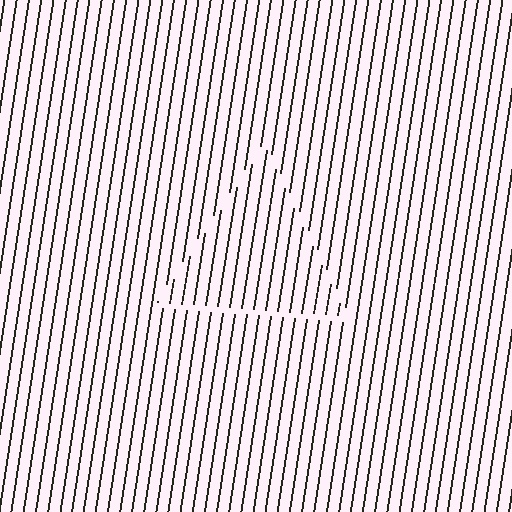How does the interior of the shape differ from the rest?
The interior of the shape contains the same grating, shifted by half a period — the contour is defined by the phase discontinuity where line-ends from the inner and outer gratings abut.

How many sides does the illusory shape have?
3 sides — the line-ends trace a triangle.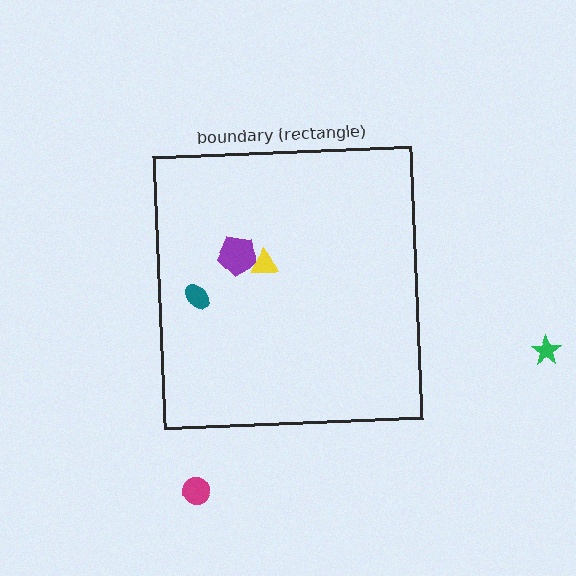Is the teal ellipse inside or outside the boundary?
Inside.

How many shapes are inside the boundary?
3 inside, 2 outside.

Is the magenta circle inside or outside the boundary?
Outside.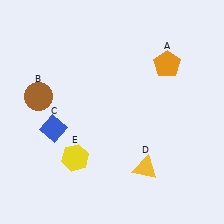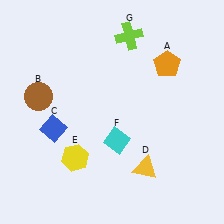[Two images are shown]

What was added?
A cyan diamond (F), a lime cross (G) were added in Image 2.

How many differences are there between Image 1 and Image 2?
There are 2 differences between the two images.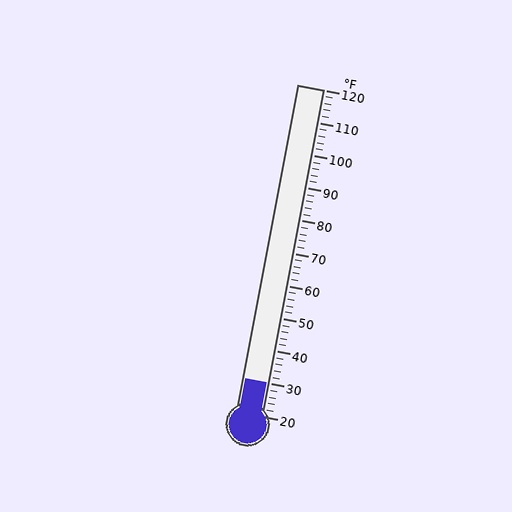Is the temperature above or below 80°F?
The temperature is below 80°F.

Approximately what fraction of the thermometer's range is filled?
The thermometer is filled to approximately 10% of its range.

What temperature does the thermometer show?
The thermometer shows approximately 30°F.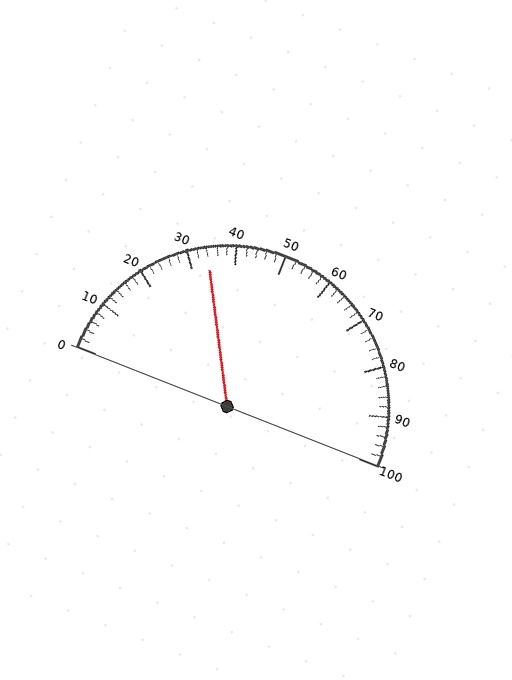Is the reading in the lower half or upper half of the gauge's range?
The reading is in the lower half of the range (0 to 100).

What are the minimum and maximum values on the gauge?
The gauge ranges from 0 to 100.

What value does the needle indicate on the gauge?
The needle indicates approximately 34.